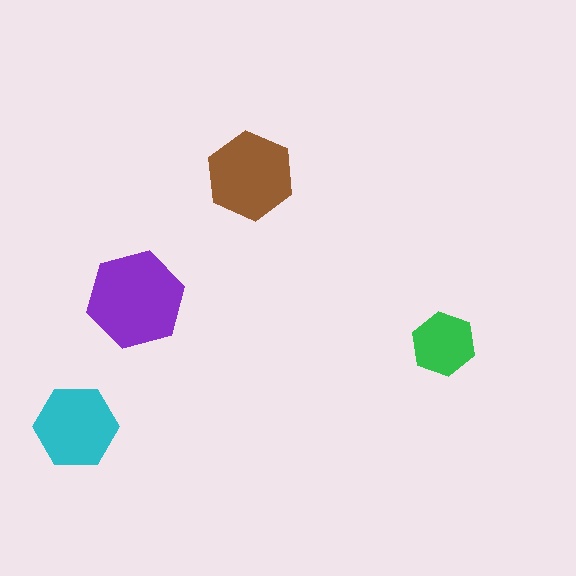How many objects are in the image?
There are 4 objects in the image.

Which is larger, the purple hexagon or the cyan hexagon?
The purple one.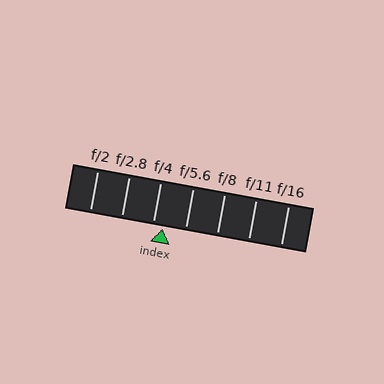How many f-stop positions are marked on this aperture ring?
There are 7 f-stop positions marked.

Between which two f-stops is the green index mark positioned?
The index mark is between f/4 and f/5.6.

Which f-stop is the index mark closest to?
The index mark is closest to f/4.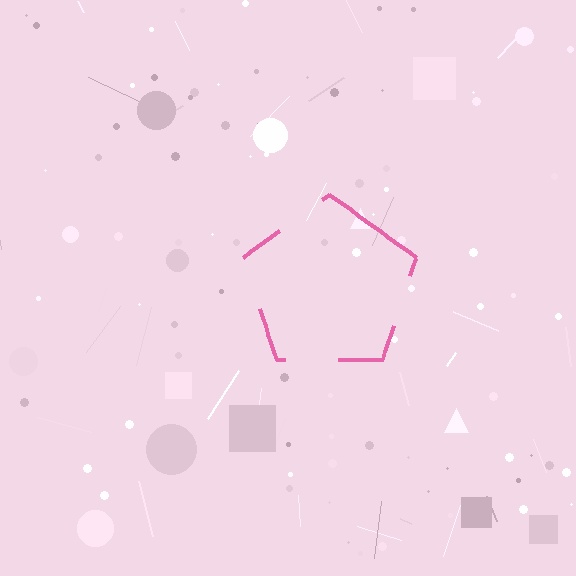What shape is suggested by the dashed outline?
The dashed outline suggests a pentagon.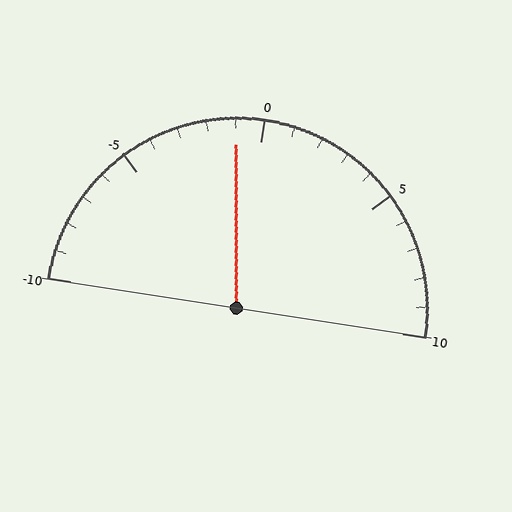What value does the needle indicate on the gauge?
The needle indicates approximately -1.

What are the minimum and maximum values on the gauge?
The gauge ranges from -10 to 10.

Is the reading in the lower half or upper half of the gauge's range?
The reading is in the lower half of the range (-10 to 10).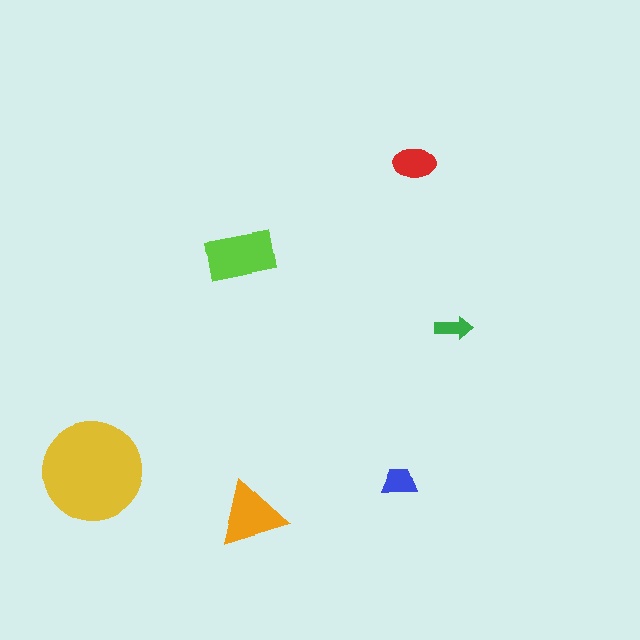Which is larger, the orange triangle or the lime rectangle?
The lime rectangle.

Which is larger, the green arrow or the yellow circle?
The yellow circle.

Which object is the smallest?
The green arrow.